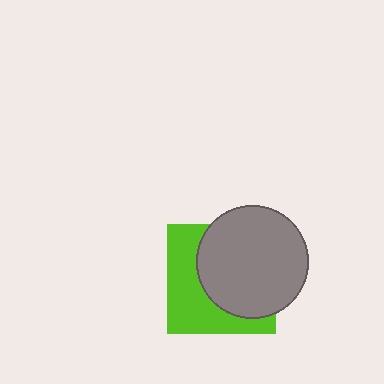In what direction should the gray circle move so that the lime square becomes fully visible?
The gray circle should move toward the upper-right. That is the shortest direction to clear the overlap and leave the lime square fully visible.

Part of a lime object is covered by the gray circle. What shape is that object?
It is a square.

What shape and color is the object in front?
The object in front is a gray circle.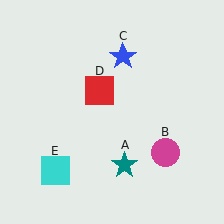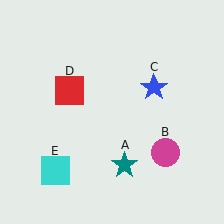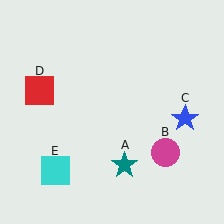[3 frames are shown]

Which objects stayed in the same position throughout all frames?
Teal star (object A) and magenta circle (object B) and cyan square (object E) remained stationary.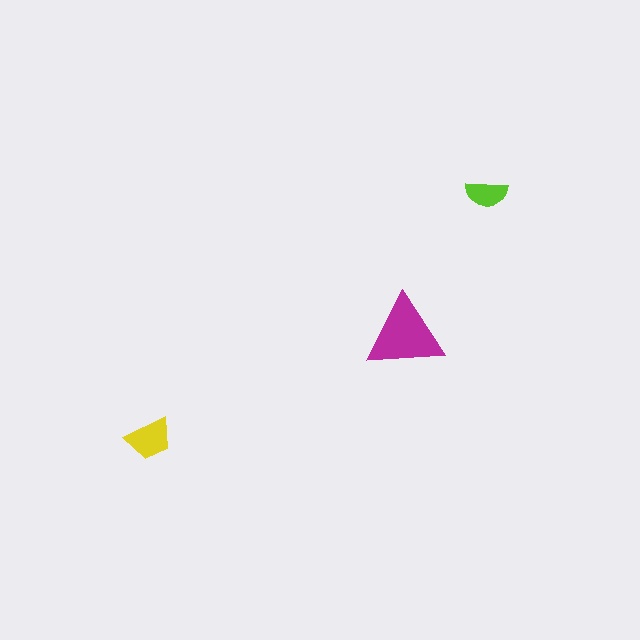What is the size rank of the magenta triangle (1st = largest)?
1st.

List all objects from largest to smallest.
The magenta triangle, the yellow trapezoid, the lime semicircle.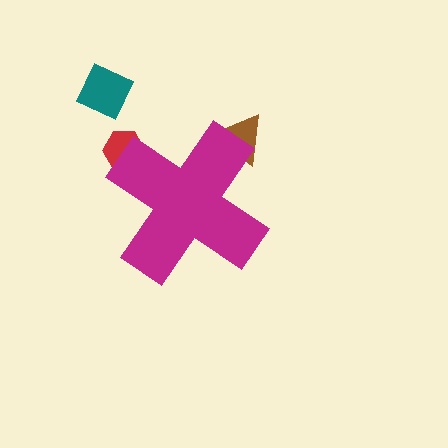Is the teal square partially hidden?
No, the teal square is fully visible.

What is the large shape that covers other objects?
A magenta cross.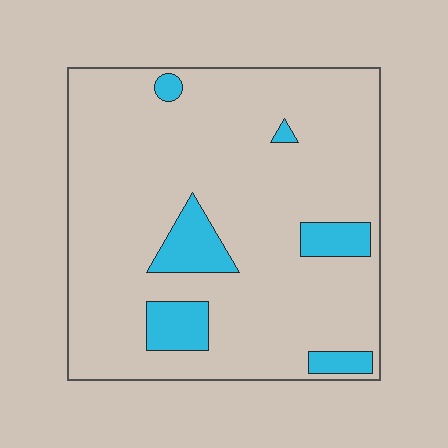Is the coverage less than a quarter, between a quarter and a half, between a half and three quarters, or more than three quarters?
Less than a quarter.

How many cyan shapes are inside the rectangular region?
6.